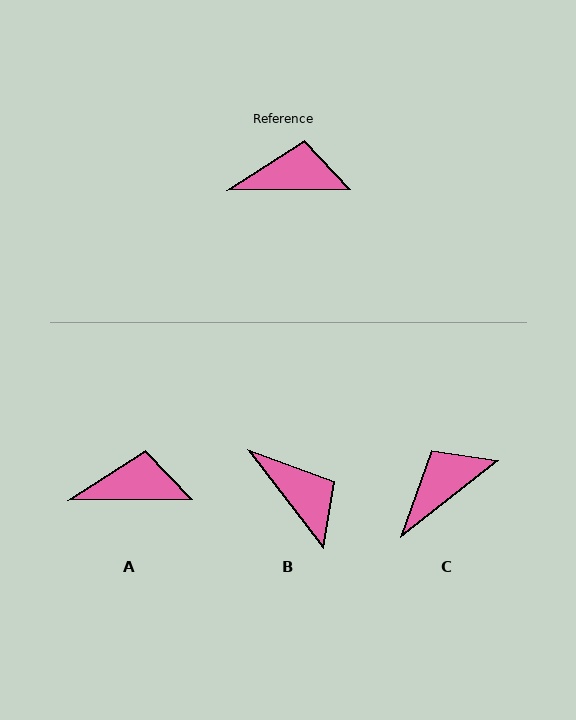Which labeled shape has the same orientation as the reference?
A.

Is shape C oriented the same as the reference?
No, it is off by about 38 degrees.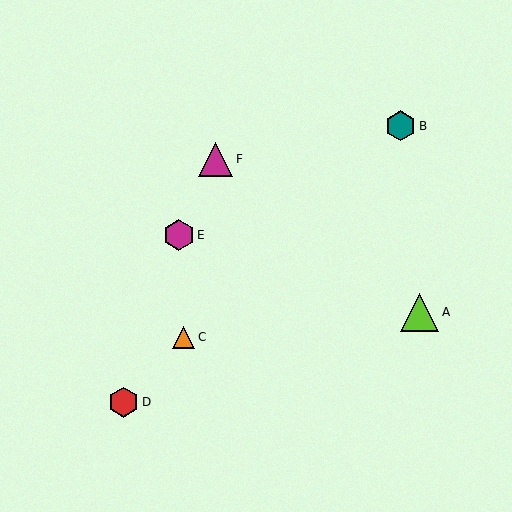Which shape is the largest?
The lime triangle (labeled A) is the largest.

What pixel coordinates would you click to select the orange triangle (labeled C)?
Click at (184, 337) to select the orange triangle C.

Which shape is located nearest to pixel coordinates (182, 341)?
The orange triangle (labeled C) at (184, 337) is nearest to that location.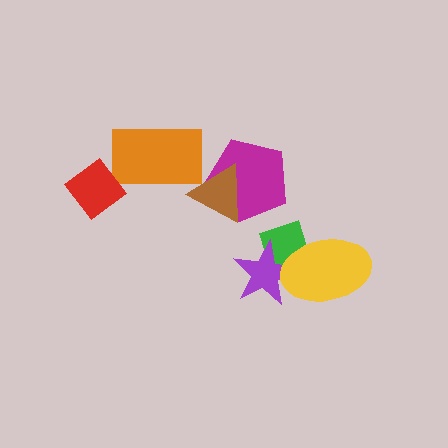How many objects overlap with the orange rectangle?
0 objects overlap with the orange rectangle.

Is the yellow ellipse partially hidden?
No, no other shape covers it.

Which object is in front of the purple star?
The yellow ellipse is in front of the purple star.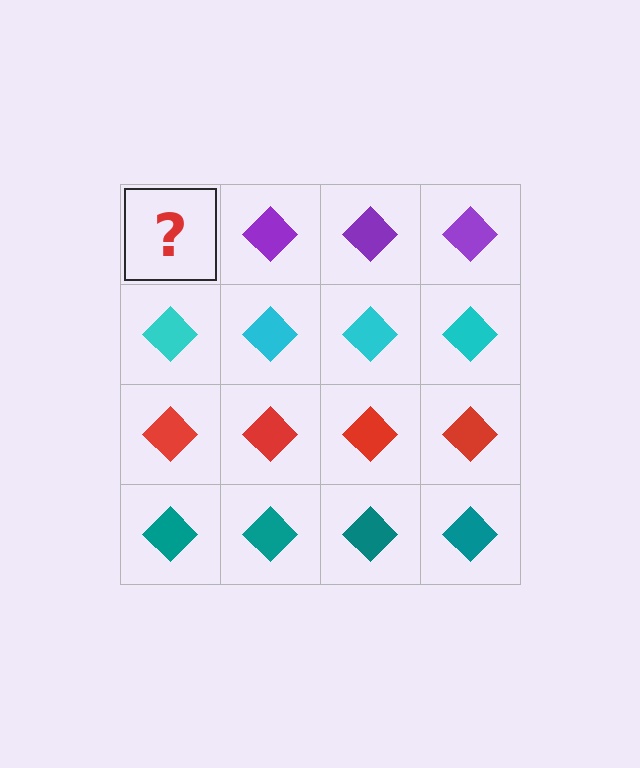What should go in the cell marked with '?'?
The missing cell should contain a purple diamond.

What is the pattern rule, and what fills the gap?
The rule is that each row has a consistent color. The gap should be filled with a purple diamond.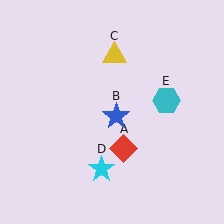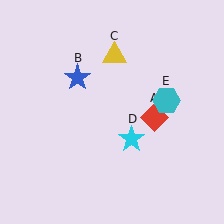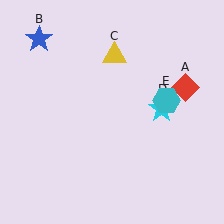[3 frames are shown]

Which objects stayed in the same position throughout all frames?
Yellow triangle (object C) and cyan hexagon (object E) remained stationary.